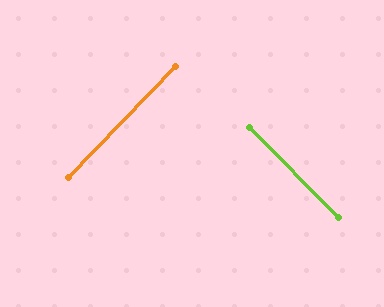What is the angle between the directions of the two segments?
Approximately 89 degrees.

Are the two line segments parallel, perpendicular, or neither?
Perpendicular — they meet at approximately 89°.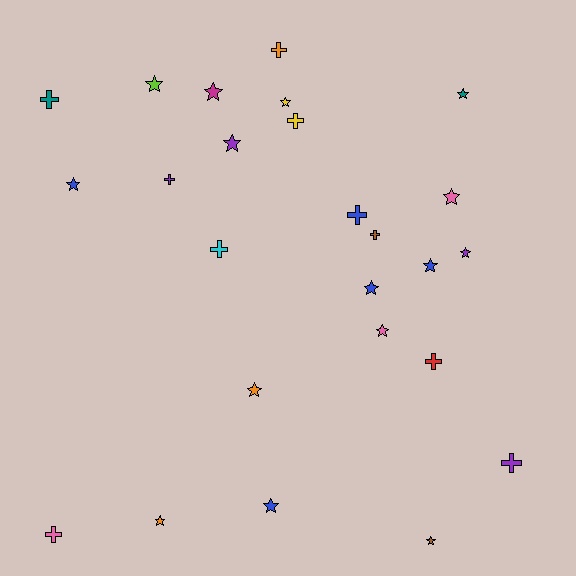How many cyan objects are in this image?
There is 1 cyan object.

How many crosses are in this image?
There are 10 crosses.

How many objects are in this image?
There are 25 objects.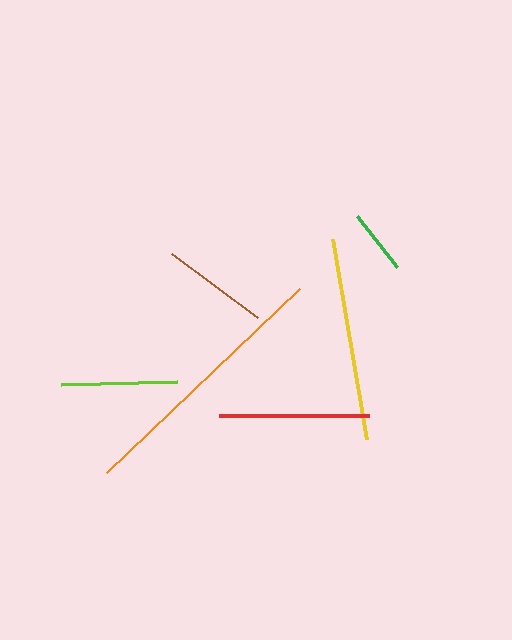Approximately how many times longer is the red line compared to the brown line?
The red line is approximately 1.4 times the length of the brown line.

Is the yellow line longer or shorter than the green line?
The yellow line is longer than the green line.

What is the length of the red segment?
The red segment is approximately 150 pixels long.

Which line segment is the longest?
The orange line is the longest at approximately 266 pixels.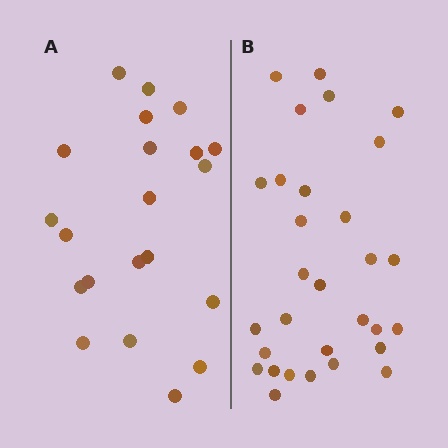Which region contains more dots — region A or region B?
Region B (the right region) has more dots.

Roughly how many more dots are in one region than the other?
Region B has roughly 8 or so more dots than region A.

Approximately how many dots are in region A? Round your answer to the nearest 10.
About 20 dots. (The exact count is 21, which rounds to 20.)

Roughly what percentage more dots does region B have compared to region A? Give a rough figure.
About 45% more.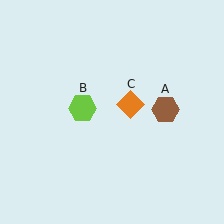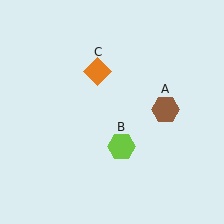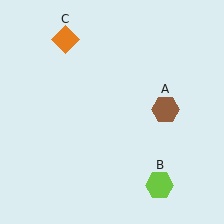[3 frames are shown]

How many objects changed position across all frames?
2 objects changed position: lime hexagon (object B), orange diamond (object C).